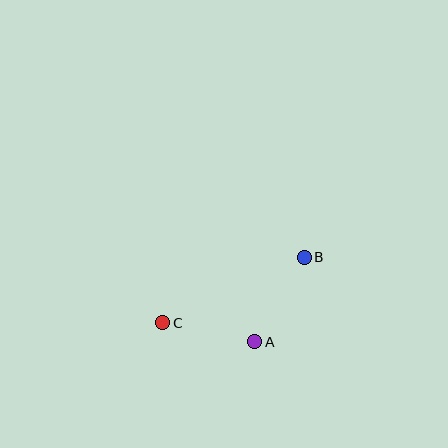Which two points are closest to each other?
Points A and C are closest to each other.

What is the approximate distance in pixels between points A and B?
The distance between A and B is approximately 98 pixels.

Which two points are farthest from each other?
Points B and C are farthest from each other.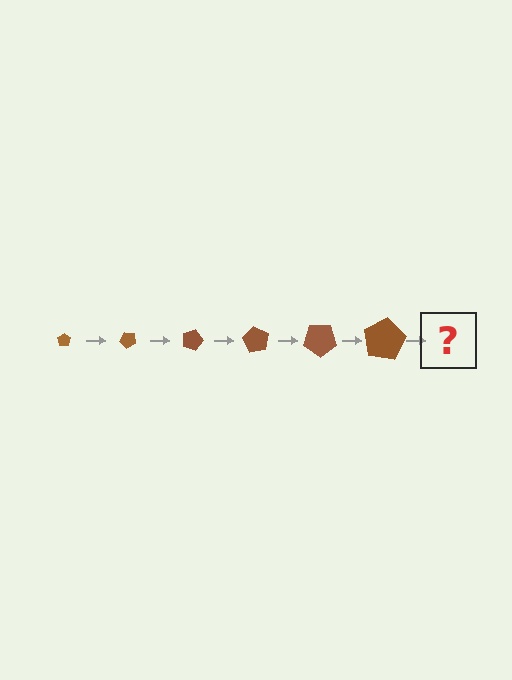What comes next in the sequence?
The next element should be a pentagon, larger than the previous one and rotated 270 degrees from the start.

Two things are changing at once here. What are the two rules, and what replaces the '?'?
The two rules are that the pentagon grows larger each step and it rotates 45 degrees each step. The '?' should be a pentagon, larger than the previous one and rotated 270 degrees from the start.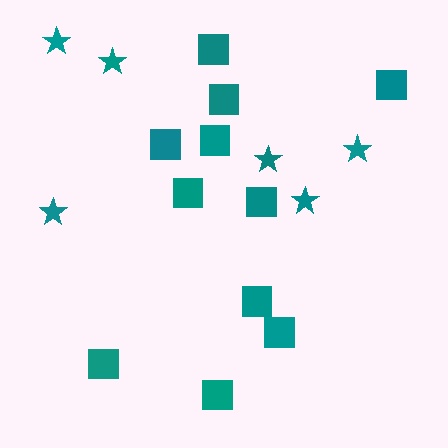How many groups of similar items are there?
There are 2 groups: one group of stars (6) and one group of squares (11).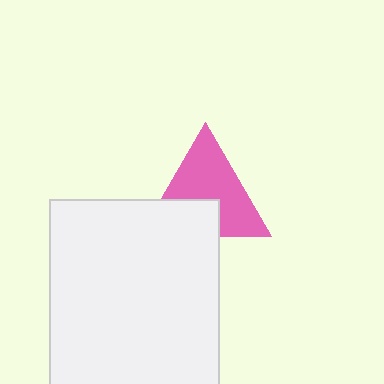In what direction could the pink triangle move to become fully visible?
The pink triangle could move up. That would shift it out from behind the white rectangle entirely.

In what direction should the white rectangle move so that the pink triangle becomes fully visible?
The white rectangle should move down. That is the shortest direction to clear the overlap and leave the pink triangle fully visible.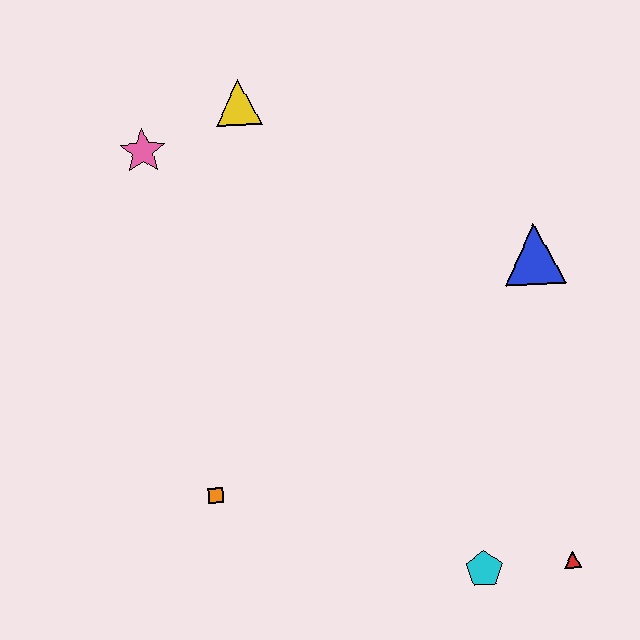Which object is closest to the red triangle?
The cyan pentagon is closest to the red triangle.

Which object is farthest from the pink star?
The red triangle is farthest from the pink star.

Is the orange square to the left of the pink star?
No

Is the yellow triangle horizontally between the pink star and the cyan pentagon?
Yes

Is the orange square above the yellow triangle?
No